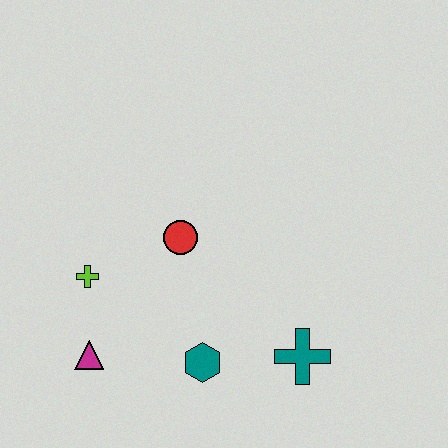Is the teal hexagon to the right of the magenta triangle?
Yes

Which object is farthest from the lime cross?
The teal cross is farthest from the lime cross.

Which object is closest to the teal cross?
The teal hexagon is closest to the teal cross.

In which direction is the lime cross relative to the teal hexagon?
The lime cross is to the left of the teal hexagon.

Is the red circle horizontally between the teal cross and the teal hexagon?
No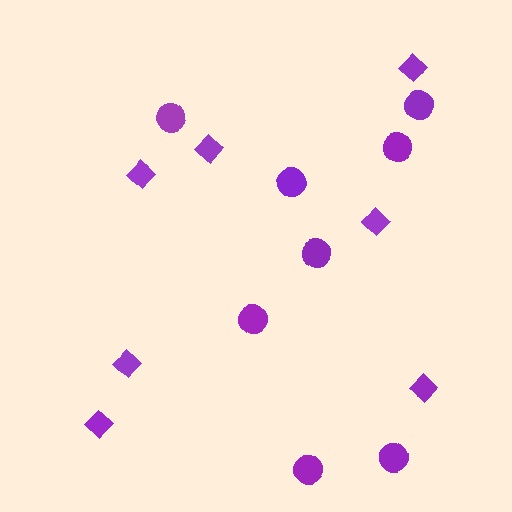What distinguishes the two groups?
There are 2 groups: one group of diamonds (7) and one group of circles (8).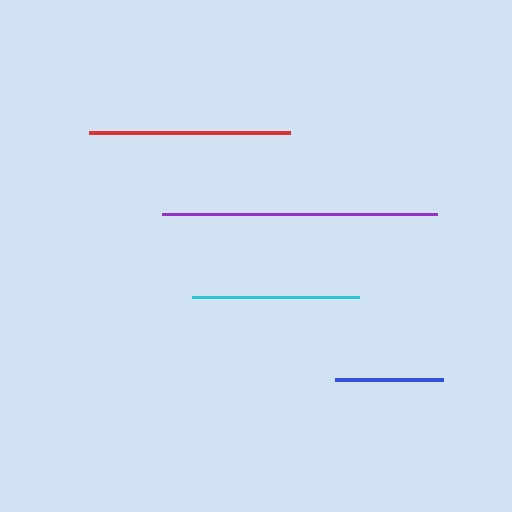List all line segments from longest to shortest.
From longest to shortest: purple, red, cyan, blue.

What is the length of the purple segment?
The purple segment is approximately 274 pixels long.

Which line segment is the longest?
The purple line is the longest at approximately 274 pixels.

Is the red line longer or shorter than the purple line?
The purple line is longer than the red line.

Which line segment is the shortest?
The blue line is the shortest at approximately 108 pixels.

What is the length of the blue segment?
The blue segment is approximately 108 pixels long.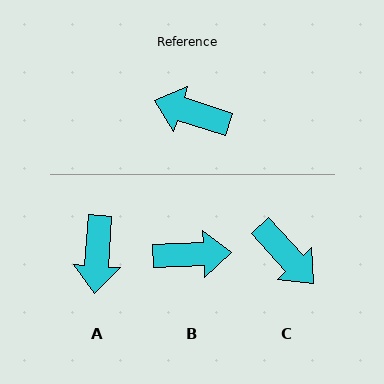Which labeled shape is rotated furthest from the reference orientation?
B, about 160 degrees away.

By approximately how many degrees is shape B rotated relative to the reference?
Approximately 160 degrees clockwise.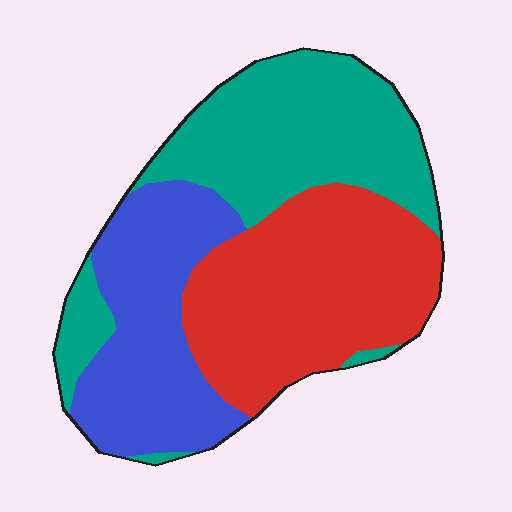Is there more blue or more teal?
Teal.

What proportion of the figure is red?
Red takes up between a quarter and a half of the figure.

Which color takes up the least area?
Blue, at roughly 30%.